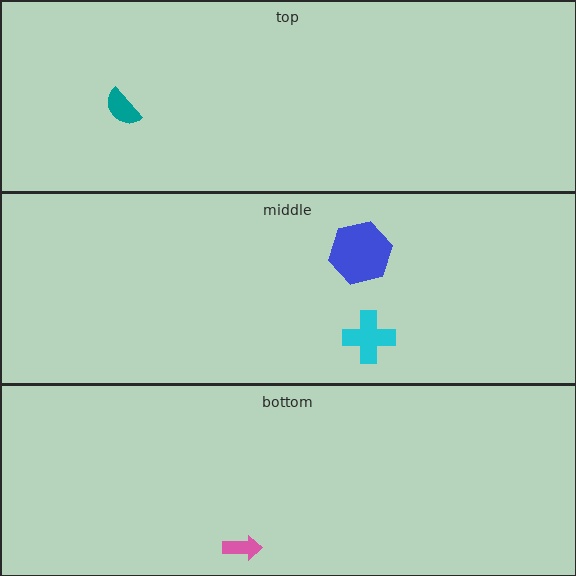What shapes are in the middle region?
The blue hexagon, the cyan cross.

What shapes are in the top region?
The teal semicircle.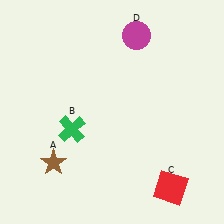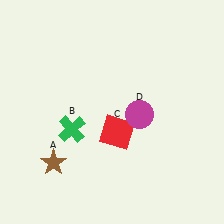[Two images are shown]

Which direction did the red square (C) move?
The red square (C) moved up.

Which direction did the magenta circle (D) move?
The magenta circle (D) moved down.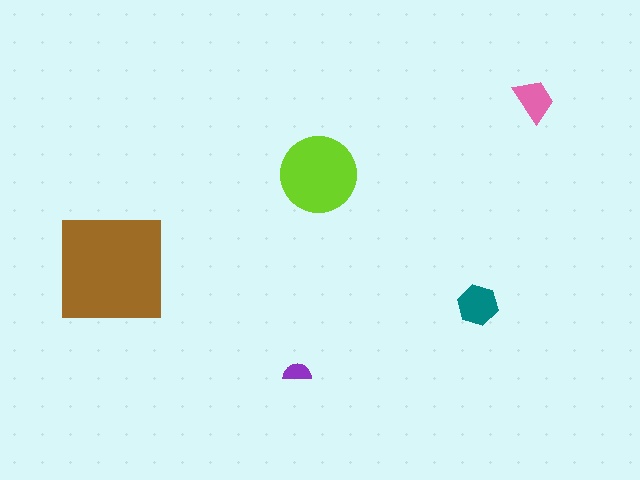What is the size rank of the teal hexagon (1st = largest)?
3rd.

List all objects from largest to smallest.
The brown square, the lime circle, the teal hexagon, the pink trapezoid, the purple semicircle.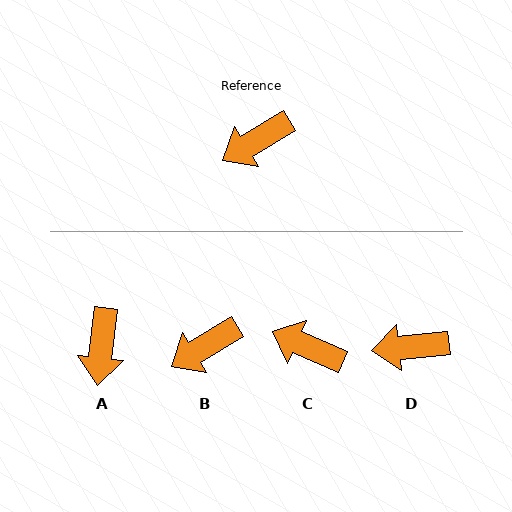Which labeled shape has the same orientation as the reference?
B.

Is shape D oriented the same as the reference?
No, it is off by about 26 degrees.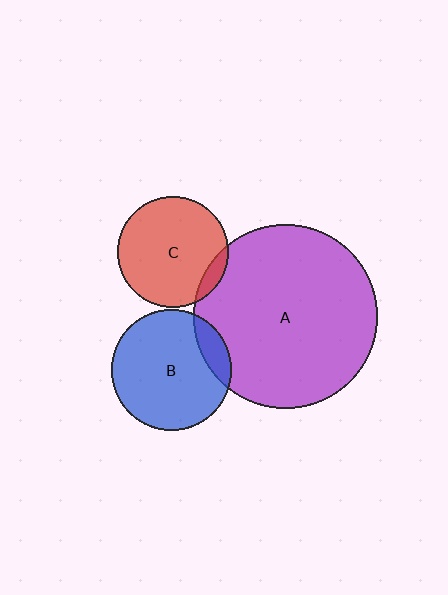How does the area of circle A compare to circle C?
Approximately 2.7 times.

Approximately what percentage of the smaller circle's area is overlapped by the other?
Approximately 10%.